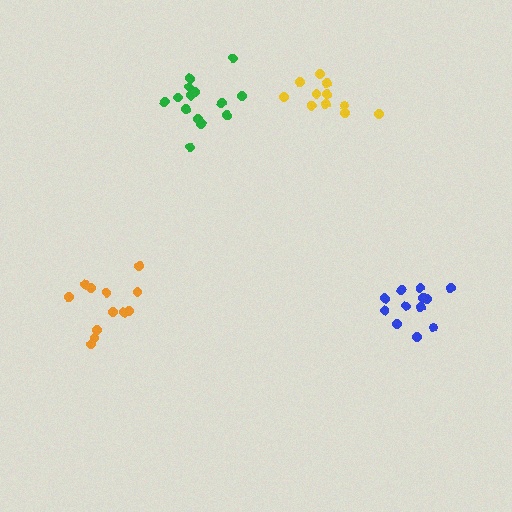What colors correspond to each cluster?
The clusters are colored: orange, green, blue, yellow.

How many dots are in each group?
Group 1: 12 dots, Group 2: 14 dots, Group 3: 12 dots, Group 4: 11 dots (49 total).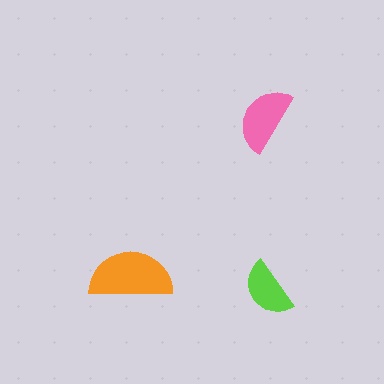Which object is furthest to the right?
The lime semicircle is rightmost.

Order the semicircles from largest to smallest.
the orange one, the pink one, the lime one.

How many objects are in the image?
There are 3 objects in the image.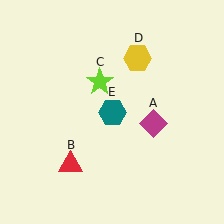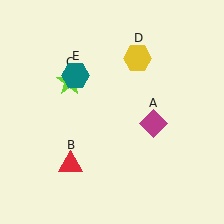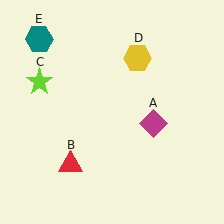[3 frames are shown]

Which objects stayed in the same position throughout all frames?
Magenta diamond (object A) and red triangle (object B) and yellow hexagon (object D) remained stationary.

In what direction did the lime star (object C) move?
The lime star (object C) moved left.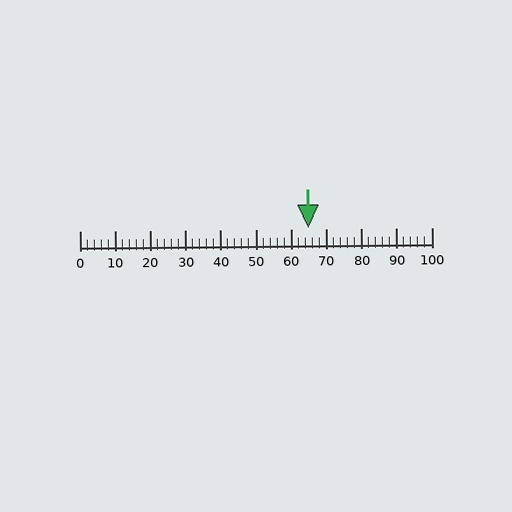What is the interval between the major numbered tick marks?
The major tick marks are spaced 10 units apart.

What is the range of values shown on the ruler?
The ruler shows values from 0 to 100.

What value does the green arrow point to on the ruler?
The green arrow points to approximately 65.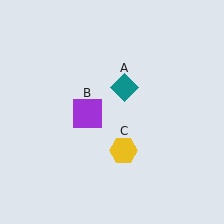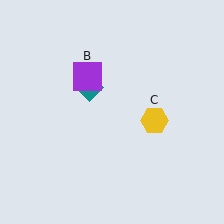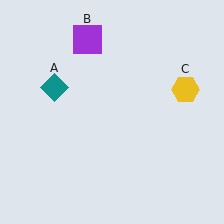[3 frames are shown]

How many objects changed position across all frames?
3 objects changed position: teal diamond (object A), purple square (object B), yellow hexagon (object C).